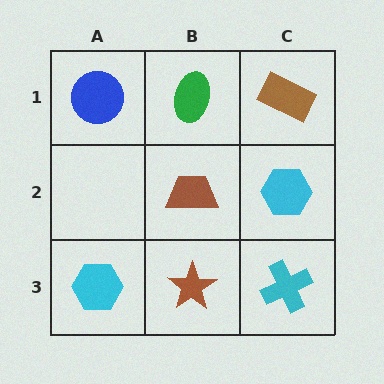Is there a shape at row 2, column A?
No, that cell is empty.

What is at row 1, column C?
A brown rectangle.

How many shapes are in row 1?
3 shapes.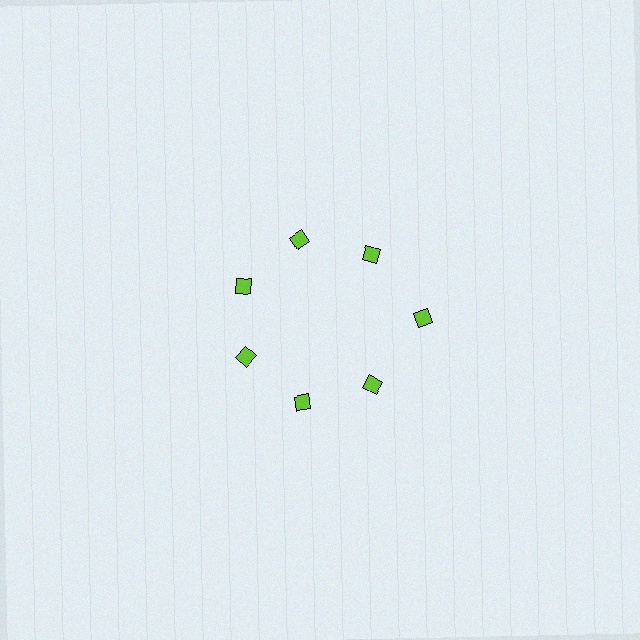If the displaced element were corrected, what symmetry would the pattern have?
It would have 7-fold rotational symmetry — the pattern would map onto itself every 51 degrees.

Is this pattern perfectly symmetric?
No. The 7 lime diamonds are arranged in a ring, but one element near the 3 o'clock position is pushed outward from the center, breaking the 7-fold rotational symmetry.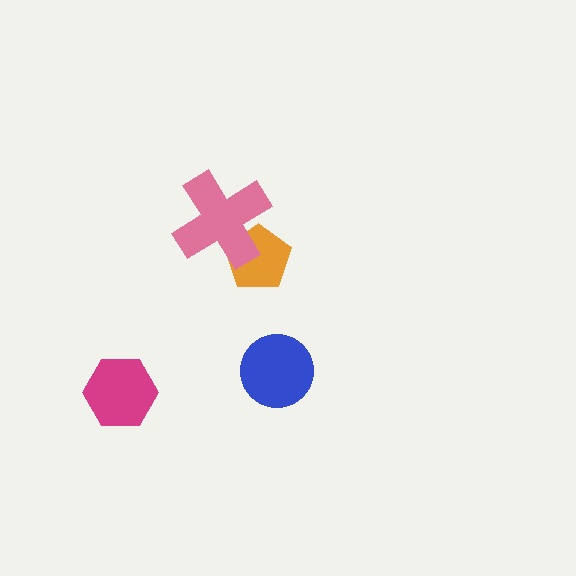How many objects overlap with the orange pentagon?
1 object overlaps with the orange pentagon.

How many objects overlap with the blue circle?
0 objects overlap with the blue circle.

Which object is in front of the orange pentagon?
The pink cross is in front of the orange pentagon.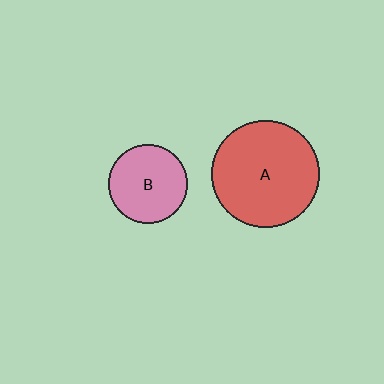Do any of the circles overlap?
No, none of the circles overlap.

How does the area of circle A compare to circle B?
Approximately 1.9 times.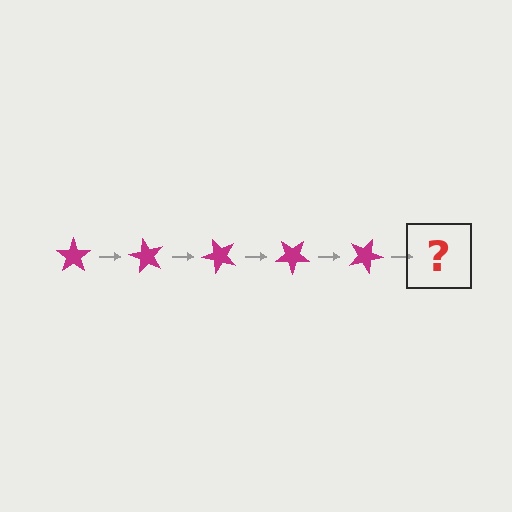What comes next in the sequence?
The next element should be a magenta star rotated 300 degrees.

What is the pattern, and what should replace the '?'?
The pattern is that the star rotates 60 degrees each step. The '?' should be a magenta star rotated 300 degrees.